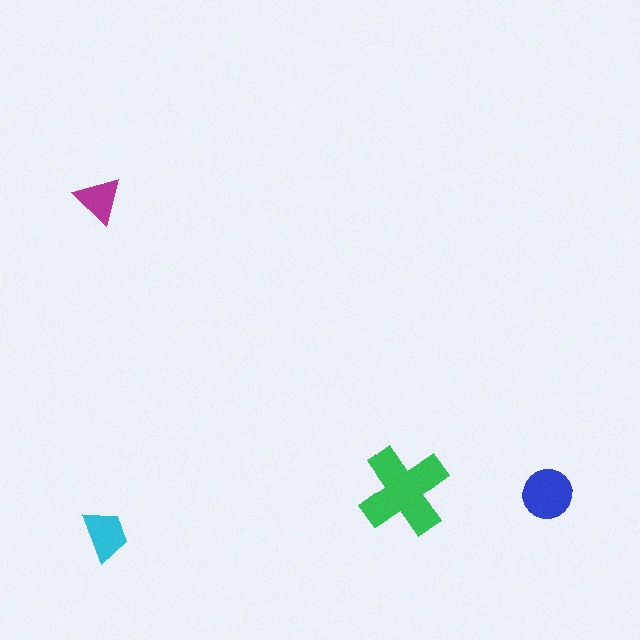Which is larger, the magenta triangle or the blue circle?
The blue circle.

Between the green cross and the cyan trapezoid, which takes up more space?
The green cross.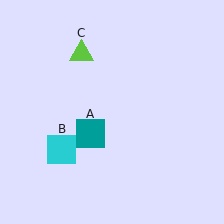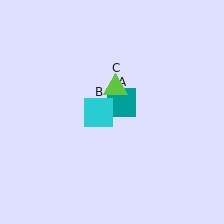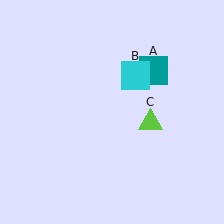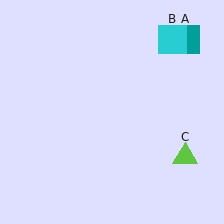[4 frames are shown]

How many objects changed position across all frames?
3 objects changed position: teal square (object A), cyan square (object B), lime triangle (object C).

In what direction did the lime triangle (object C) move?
The lime triangle (object C) moved down and to the right.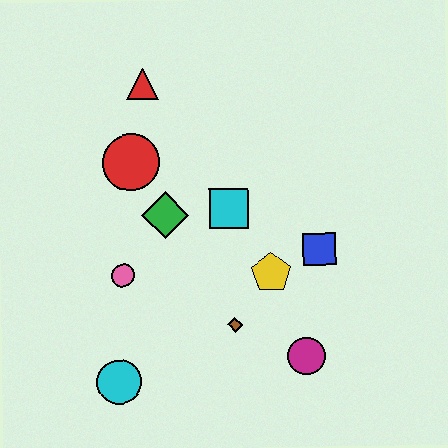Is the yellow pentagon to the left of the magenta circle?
Yes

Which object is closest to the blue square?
The yellow pentagon is closest to the blue square.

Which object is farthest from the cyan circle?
The red triangle is farthest from the cyan circle.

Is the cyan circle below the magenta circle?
Yes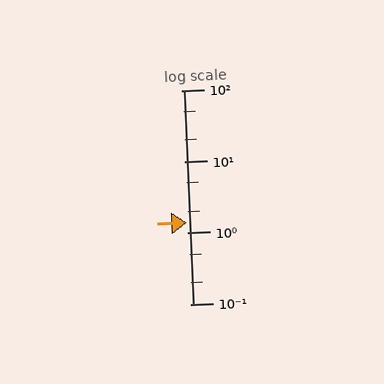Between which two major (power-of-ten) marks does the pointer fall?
The pointer is between 1 and 10.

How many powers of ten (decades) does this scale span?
The scale spans 3 decades, from 0.1 to 100.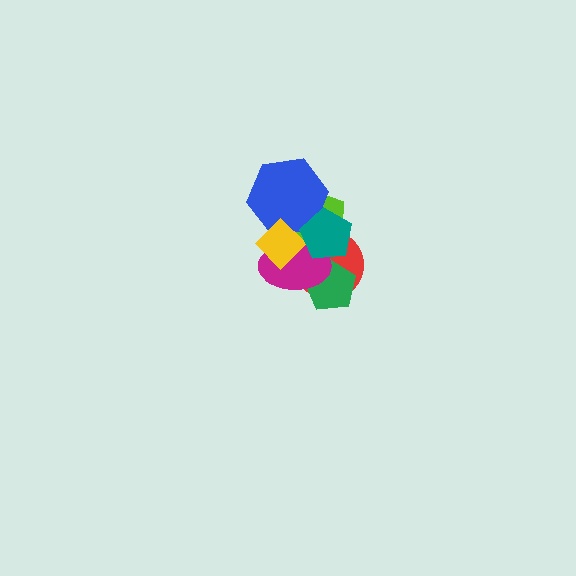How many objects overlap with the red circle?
5 objects overlap with the red circle.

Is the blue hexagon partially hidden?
Yes, it is partially covered by another shape.